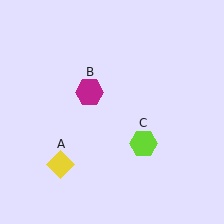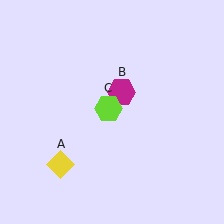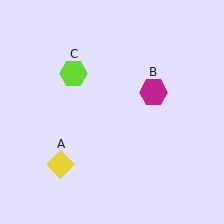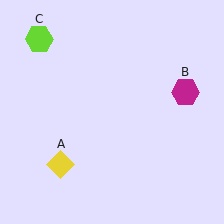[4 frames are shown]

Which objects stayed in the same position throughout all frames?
Yellow diamond (object A) remained stationary.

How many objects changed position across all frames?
2 objects changed position: magenta hexagon (object B), lime hexagon (object C).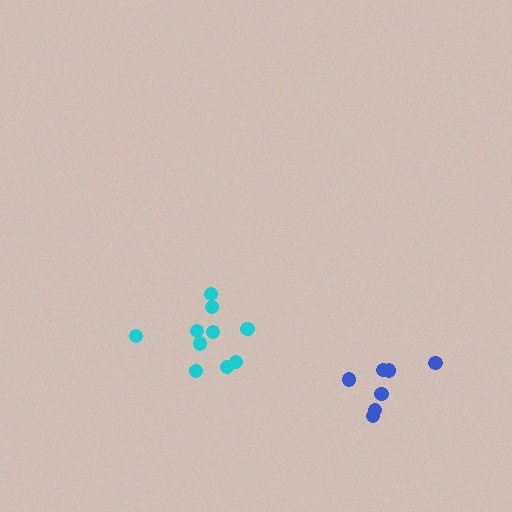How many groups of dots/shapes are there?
There are 2 groups.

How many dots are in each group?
Group 1: 7 dots, Group 2: 10 dots (17 total).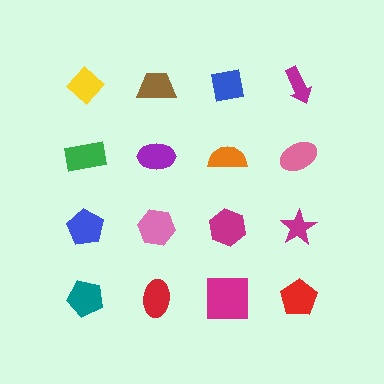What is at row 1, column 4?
A magenta arrow.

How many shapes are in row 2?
4 shapes.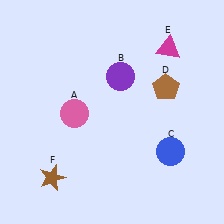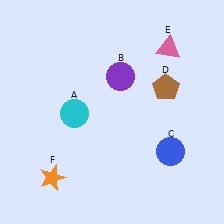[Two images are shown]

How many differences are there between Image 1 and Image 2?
There are 3 differences between the two images.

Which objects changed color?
A changed from pink to cyan. E changed from magenta to pink. F changed from brown to orange.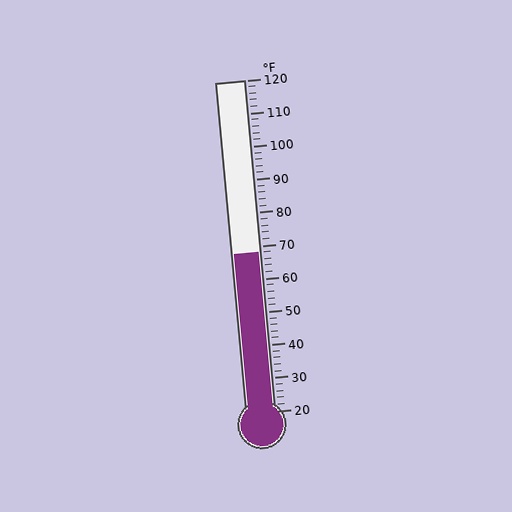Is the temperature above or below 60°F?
The temperature is above 60°F.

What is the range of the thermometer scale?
The thermometer scale ranges from 20°F to 120°F.